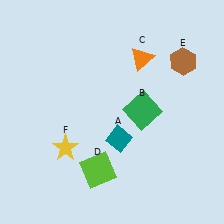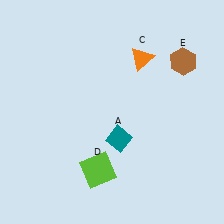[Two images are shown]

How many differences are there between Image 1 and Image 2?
There are 2 differences between the two images.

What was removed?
The yellow star (F), the green square (B) were removed in Image 2.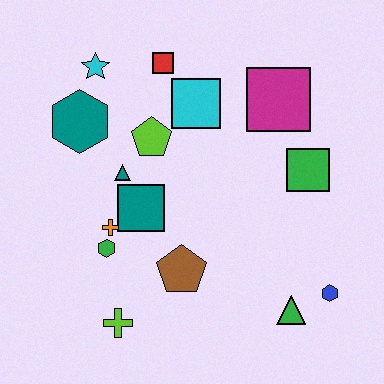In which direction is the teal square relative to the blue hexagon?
The teal square is to the left of the blue hexagon.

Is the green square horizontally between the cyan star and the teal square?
No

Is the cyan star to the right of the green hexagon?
No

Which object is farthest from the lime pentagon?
The blue hexagon is farthest from the lime pentagon.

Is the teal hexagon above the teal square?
Yes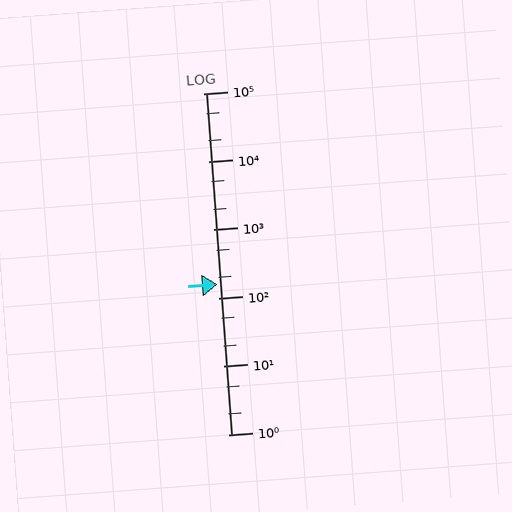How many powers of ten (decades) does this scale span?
The scale spans 5 decades, from 1 to 100000.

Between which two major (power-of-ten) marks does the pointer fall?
The pointer is between 100 and 1000.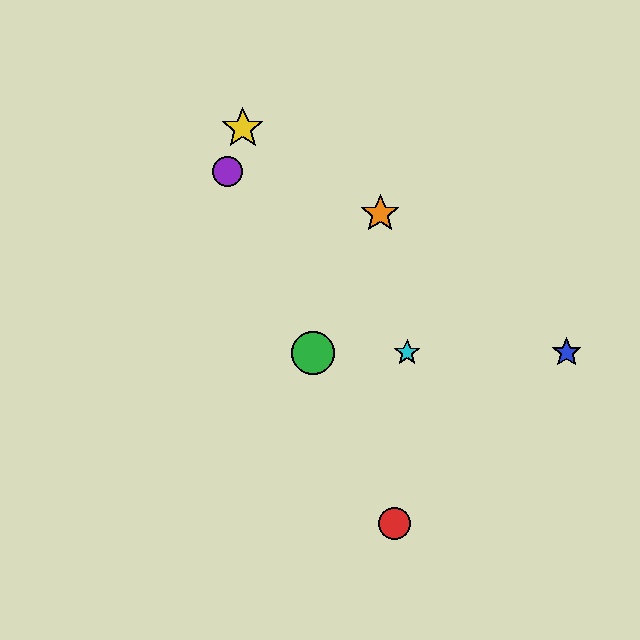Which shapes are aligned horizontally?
The blue star, the green circle, the cyan star are aligned horizontally.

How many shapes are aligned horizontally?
3 shapes (the blue star, the green circle, the cyan star) are aligned horizontally.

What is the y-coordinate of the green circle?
The green circle is at y≈353.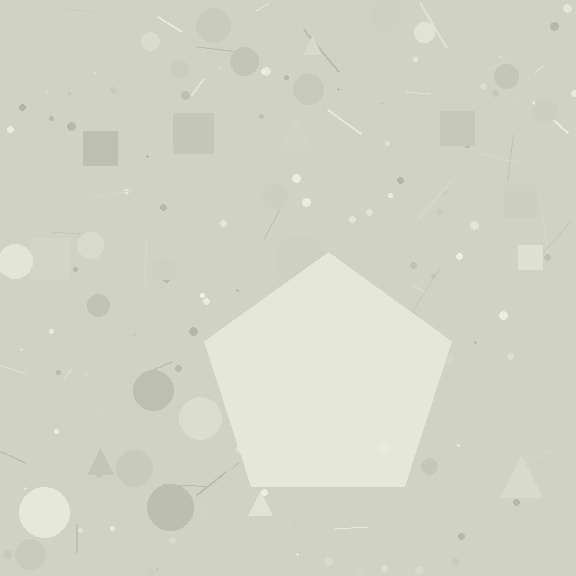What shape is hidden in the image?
A pentagon is hidden in the image.